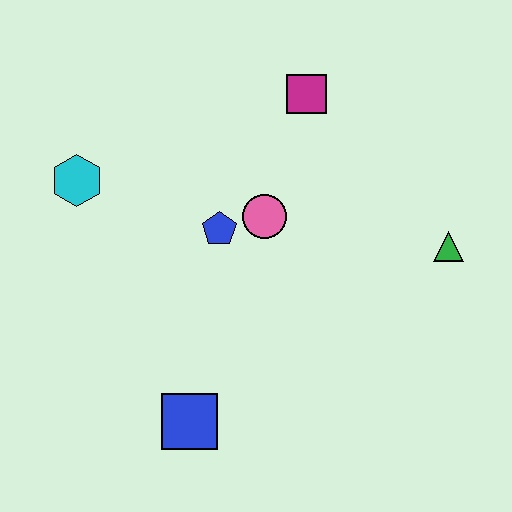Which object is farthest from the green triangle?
The cyan hexagon is farthest from the green triangle.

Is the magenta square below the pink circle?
No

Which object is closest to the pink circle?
The blue pentagon is closest to the pink circle.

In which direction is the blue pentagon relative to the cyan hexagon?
The blue pentagon is to the right of the cyan hexagon.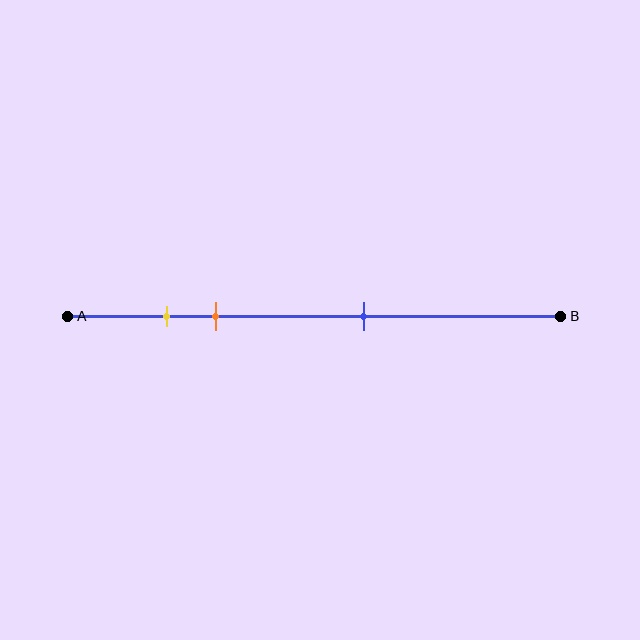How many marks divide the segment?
There are 3 marks dividing the segment.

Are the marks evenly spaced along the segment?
No, the marks are not evenly spaced.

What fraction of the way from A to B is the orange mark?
The orange mark is approximately 30% (0.3) of the way from A to B.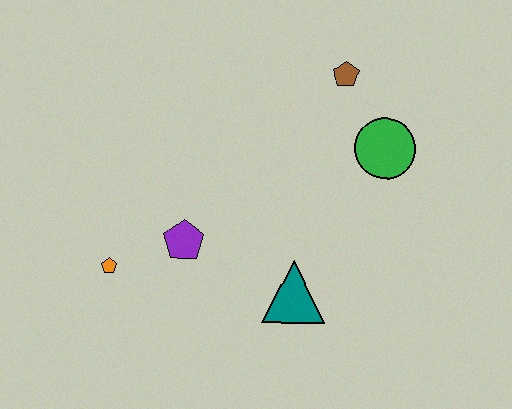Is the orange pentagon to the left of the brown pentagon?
Yes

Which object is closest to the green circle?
The brown pentagon is closest to the green circle.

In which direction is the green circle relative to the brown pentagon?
The green circle is below the brown pentagon.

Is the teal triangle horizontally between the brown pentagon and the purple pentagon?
Yes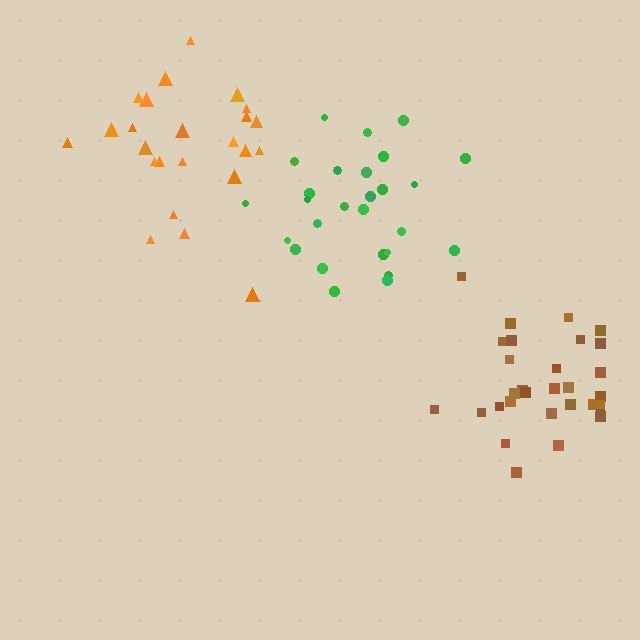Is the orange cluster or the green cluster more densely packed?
Green.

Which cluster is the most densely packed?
Green.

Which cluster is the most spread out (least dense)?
Orange.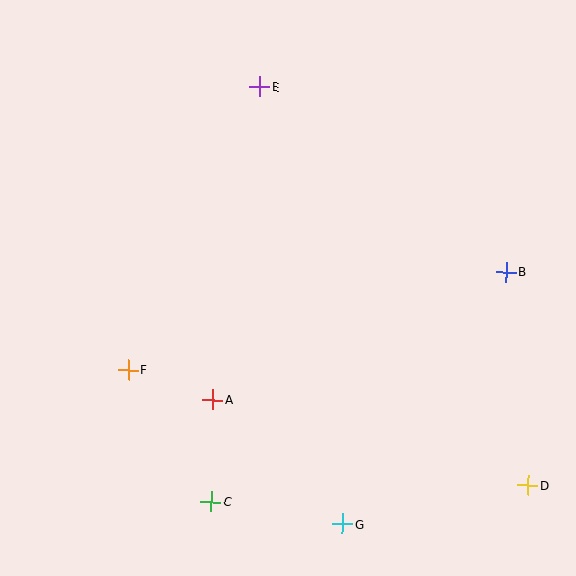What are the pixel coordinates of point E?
Point E is at (260, 87).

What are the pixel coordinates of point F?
Point F is at (128, 370).